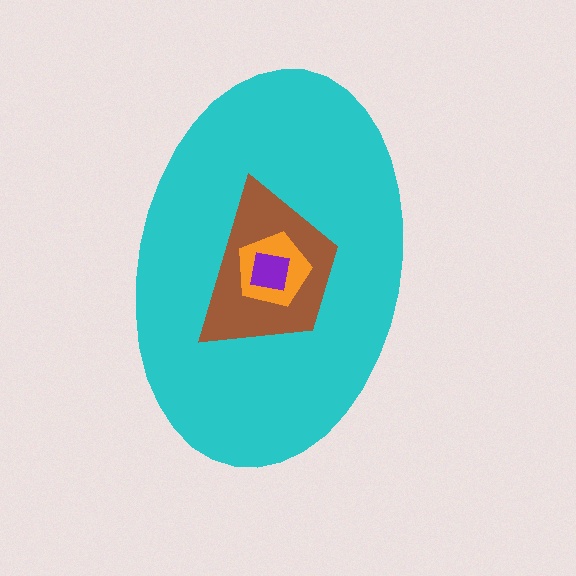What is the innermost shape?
The purple square.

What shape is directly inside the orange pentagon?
The purple square.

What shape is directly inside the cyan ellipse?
The brown trapezoid.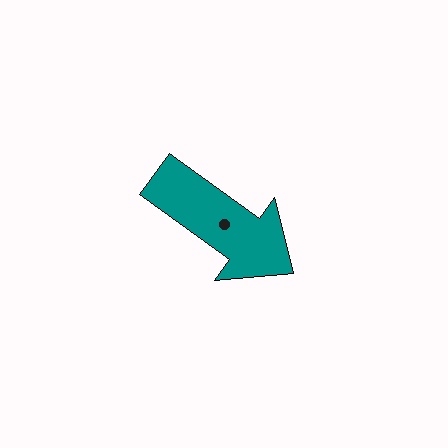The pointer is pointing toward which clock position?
Roughly 4 o'clock.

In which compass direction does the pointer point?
Southeast.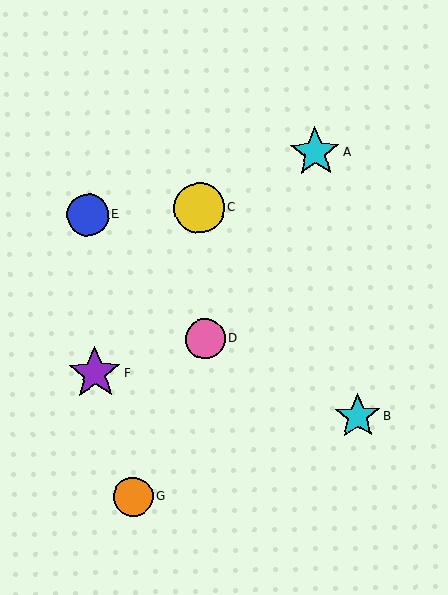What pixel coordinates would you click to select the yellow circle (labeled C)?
Click at (199, 208) to select the yellow circle C.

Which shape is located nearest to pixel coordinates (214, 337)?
The pink circle (labeled D) at (205, 339) is nearest to that location.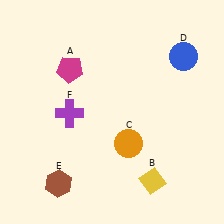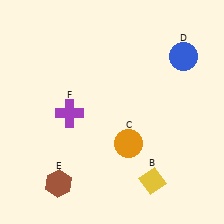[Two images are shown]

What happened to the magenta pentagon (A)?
The magenta pentagon (A) was removed in Image 2. It was in the top-left area of Image 1.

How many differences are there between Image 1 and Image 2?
There is 1 difference between the two images.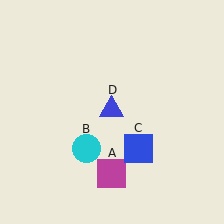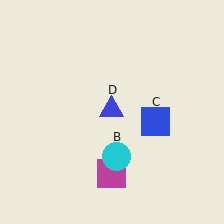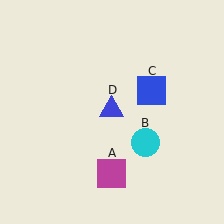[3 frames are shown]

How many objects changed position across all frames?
2 objects changed position: cyan circle (object B), blue square (object C).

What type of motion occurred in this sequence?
The cyan circle (object B), blue square (object C) rotated counterclockwise around the center of the scene.